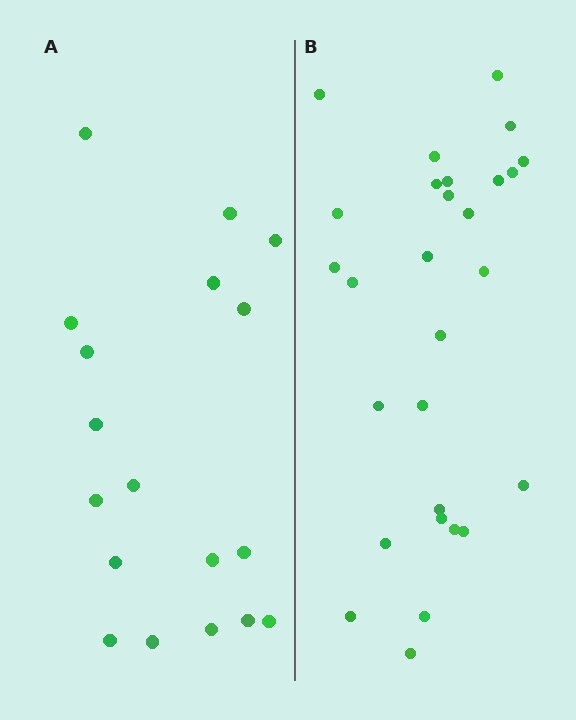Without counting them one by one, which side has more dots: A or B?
Region B (the right region) has more dots.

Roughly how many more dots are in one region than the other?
Region B has roughly 10 or so more dots than region A.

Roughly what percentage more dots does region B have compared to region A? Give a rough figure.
About 55% more.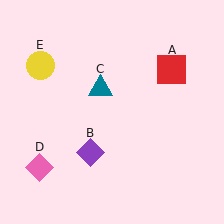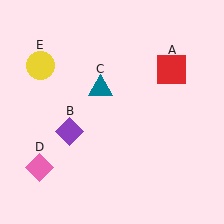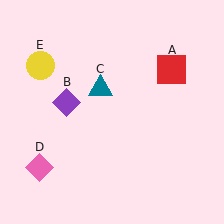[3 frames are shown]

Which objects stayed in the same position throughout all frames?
Red square (object A) and teal triangle (object C) and pink diamond (object D) and yellow circle (object E) remained stationary.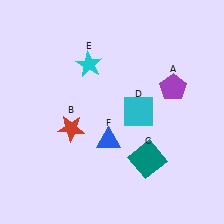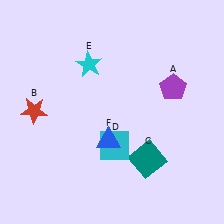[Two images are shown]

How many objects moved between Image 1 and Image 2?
2 objects moved between the two images.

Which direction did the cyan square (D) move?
The cyan square (D) moved down.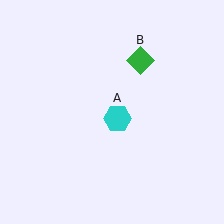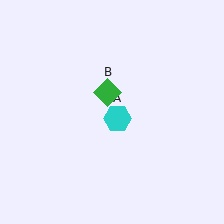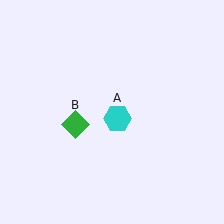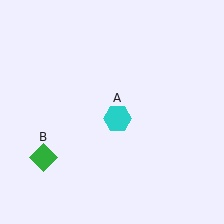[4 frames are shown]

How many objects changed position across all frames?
1 object changed position: green diamond (object B).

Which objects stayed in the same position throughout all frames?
Cyan hexagon (object A) remained stationary.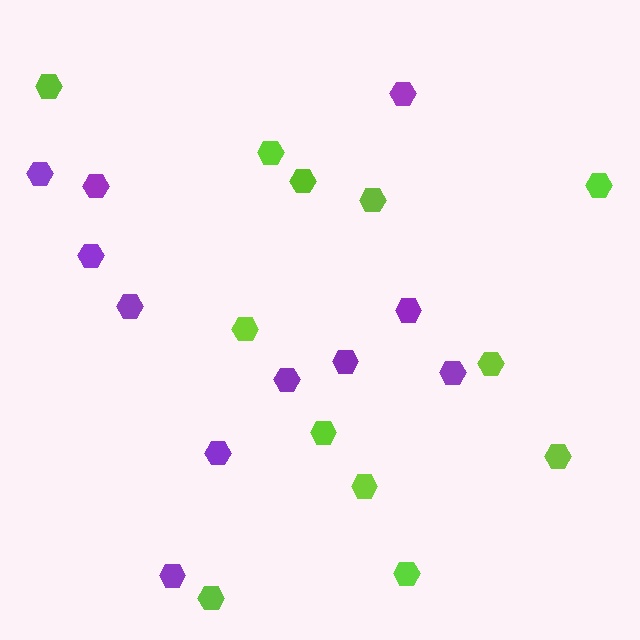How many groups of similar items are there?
There are 2 groups: one group of lime hexagons (12) and one group of purple hexagons (11).